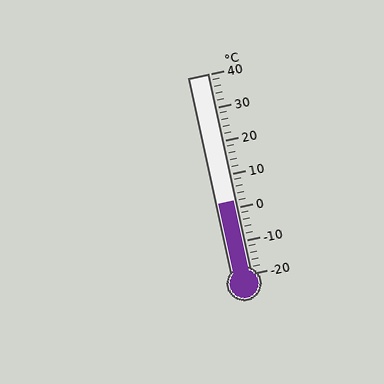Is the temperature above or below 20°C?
The temperature is below 20°C.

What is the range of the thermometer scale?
The thermometer scale ranges from -20°C to 40°C.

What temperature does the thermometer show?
The thermometer shows approximately 2°C.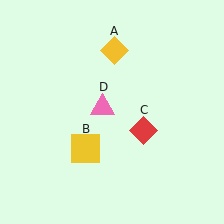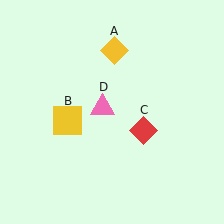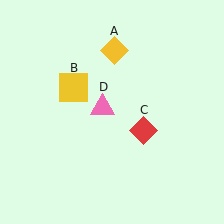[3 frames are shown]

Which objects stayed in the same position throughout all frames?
Yellow diamond (object A) and red diamond (object C) and pink triangle (object D) remained stationary.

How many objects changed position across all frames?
1 object changed position: yellow square (object B).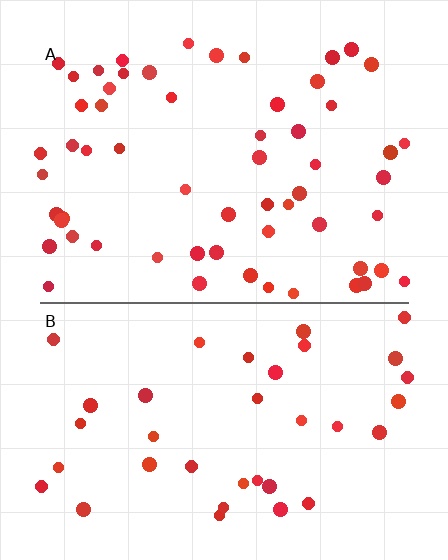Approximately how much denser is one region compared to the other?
Approximately 1.6× — region A over region B.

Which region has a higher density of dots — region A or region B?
A (the top).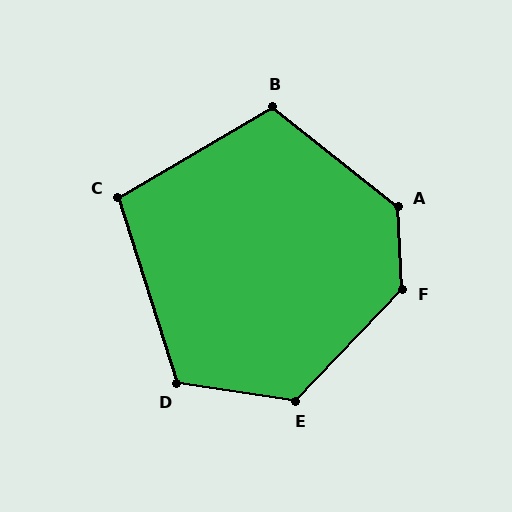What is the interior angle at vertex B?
Approximately 111 degrees (obtuse).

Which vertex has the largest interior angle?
F, at approximately 133 degrees.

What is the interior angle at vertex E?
Approximately 126 degrees (obtuse).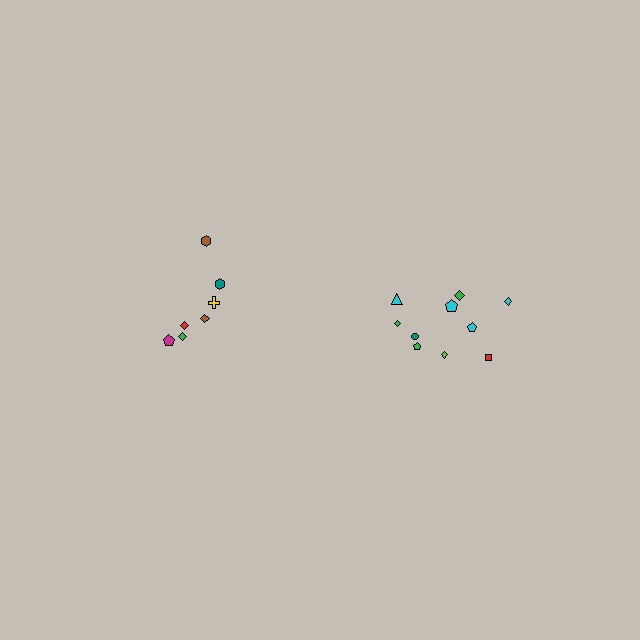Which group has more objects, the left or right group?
The right group.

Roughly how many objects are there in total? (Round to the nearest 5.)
Roughly 15 objects in total.